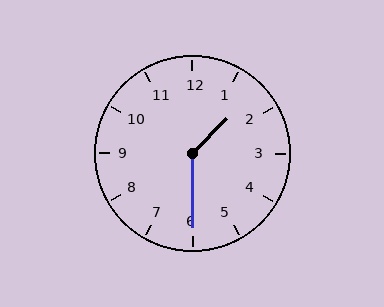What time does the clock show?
1:30.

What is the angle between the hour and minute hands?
Approximately 135 degrees.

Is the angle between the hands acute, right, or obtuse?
It is obtuse.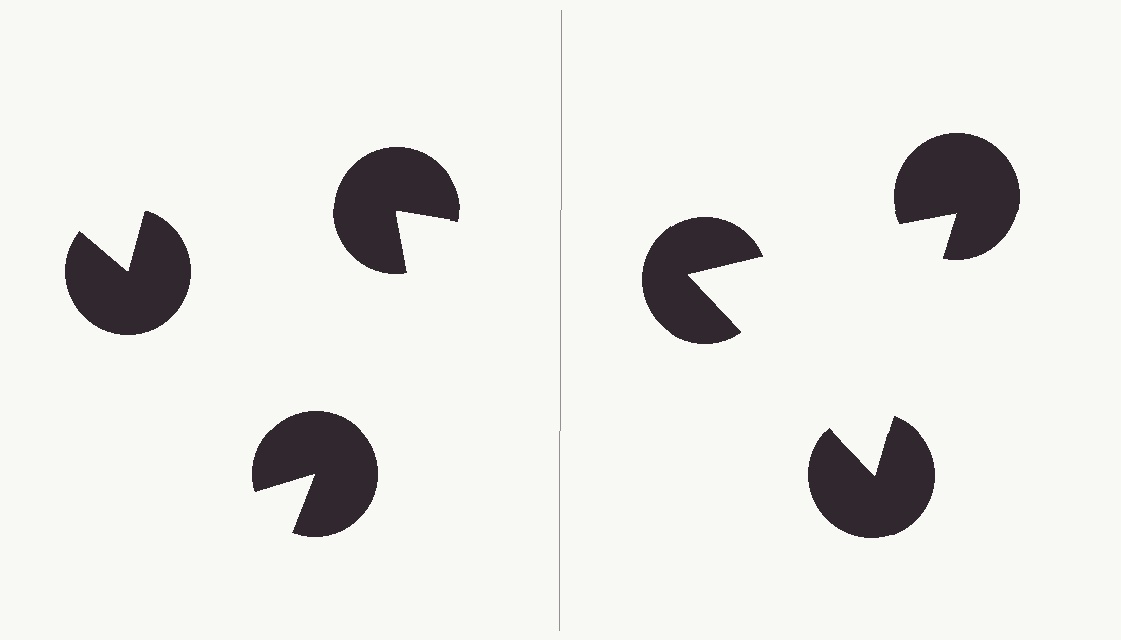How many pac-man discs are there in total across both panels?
6 — 3 on each side.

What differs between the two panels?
The pac-man discs are positioned identically on both sides; only the wedge orientations differ. On the right they align to a triangle; on the left they are misaligned.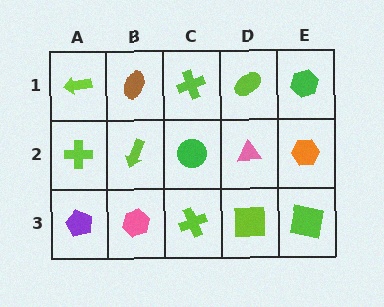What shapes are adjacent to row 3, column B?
A lime arrow (row 2, column B), a purple pentagon (row 3, column A), a lime cross (row 3, column C).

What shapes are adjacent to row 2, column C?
A lime cross (row 1, column C), a lime cross (row 3, column C), a lime arrow (row 2, column B), a pink triangle (row 2, column D).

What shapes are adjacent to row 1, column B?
A lime arrow (row 2, column B), a lime arrow (row 1, column A), a lime cross (row 1, column C).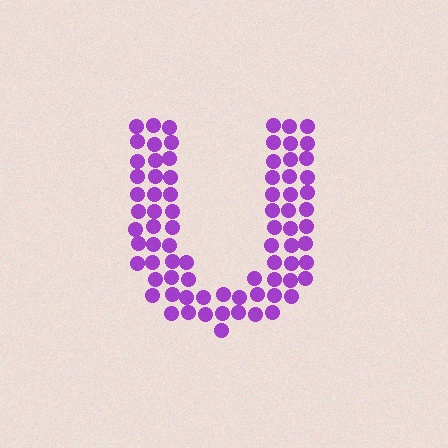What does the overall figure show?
The overall figure shows the letter U.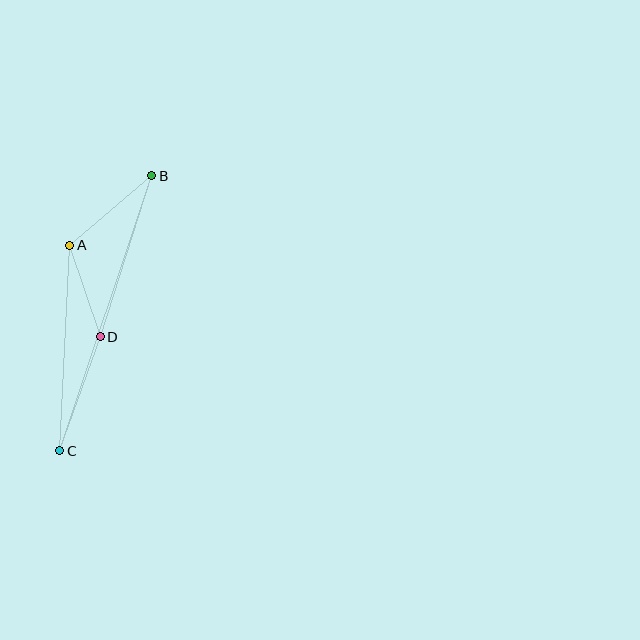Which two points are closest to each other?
Points A and D are closest to each other.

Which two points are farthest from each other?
Points B and C are farthest from each other.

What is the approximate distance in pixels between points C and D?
The distance between C and D is approximately 121 pixels.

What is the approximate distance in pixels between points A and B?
The distance between A and B is approximately 108 pixels.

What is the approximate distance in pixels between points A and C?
The distance between A and C is approximately 206 pixels.